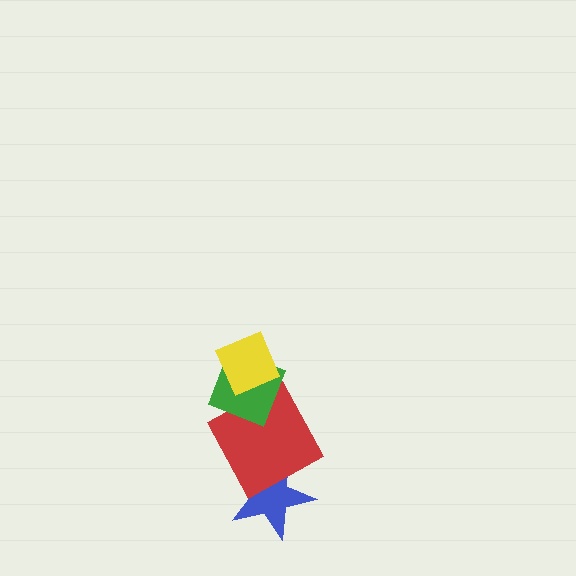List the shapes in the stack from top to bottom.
From top to bottom: the yellow diamond, the green diamond, the red square, the blue star.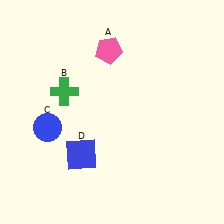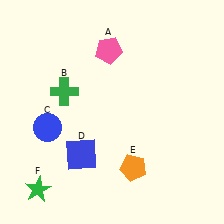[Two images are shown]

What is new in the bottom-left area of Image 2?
A green star (F) was added in the bottom-left area of Image 2.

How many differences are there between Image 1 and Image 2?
There are 2 differences between the two images.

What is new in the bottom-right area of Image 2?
An orange pentagon (E) was added in the bottom-right area of Image 2.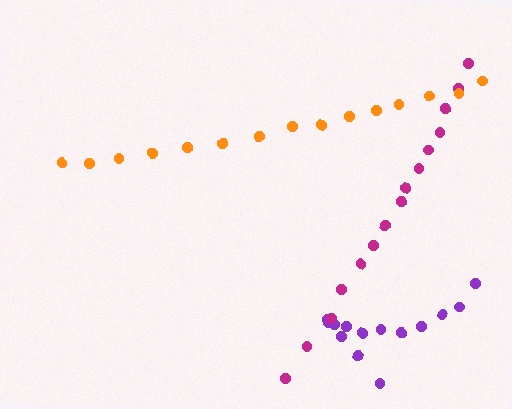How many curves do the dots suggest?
There are 3 distinct paths.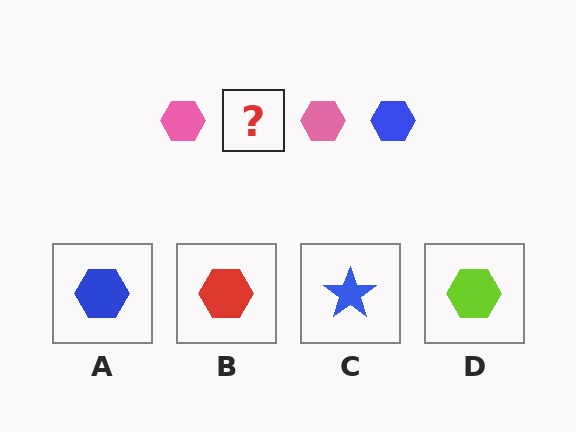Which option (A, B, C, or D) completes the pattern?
A.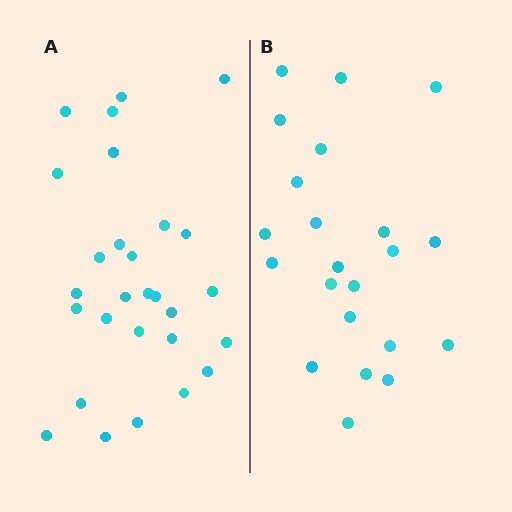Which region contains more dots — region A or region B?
Region A (the left region) has more dots.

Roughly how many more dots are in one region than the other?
Region A has about 6 more dots than region B.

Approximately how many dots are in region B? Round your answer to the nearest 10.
About 20 dots. (The exact count is 22, which rounds to 20.)